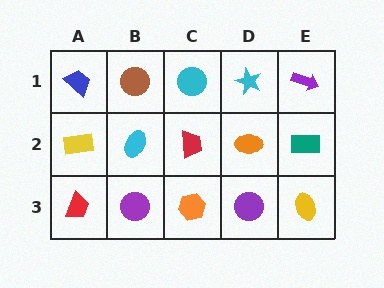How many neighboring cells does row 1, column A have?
2.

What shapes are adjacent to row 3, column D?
An orange ellipse (row 2, column D), an orange hexagon (row 3, column C), a yellow ellipse (row 3, column E).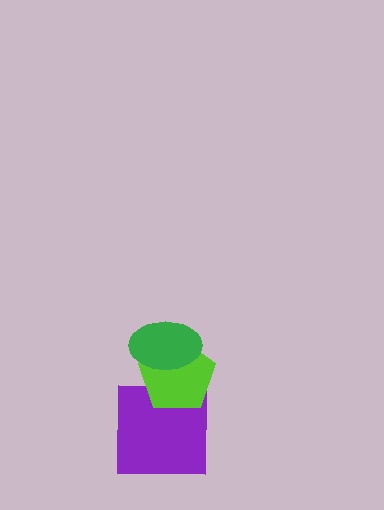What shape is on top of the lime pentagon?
The green ellipse is on top of the lime pentagon.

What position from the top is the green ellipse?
The green ellipse is 1st from the top.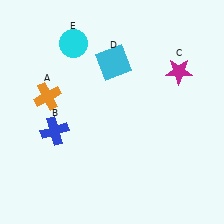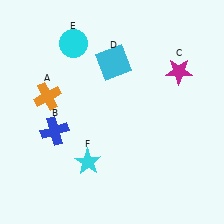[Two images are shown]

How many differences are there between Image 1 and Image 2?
There is 1 difference between the two images.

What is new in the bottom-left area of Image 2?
A cyan star (F) was added in the bottom-left area of Image 2.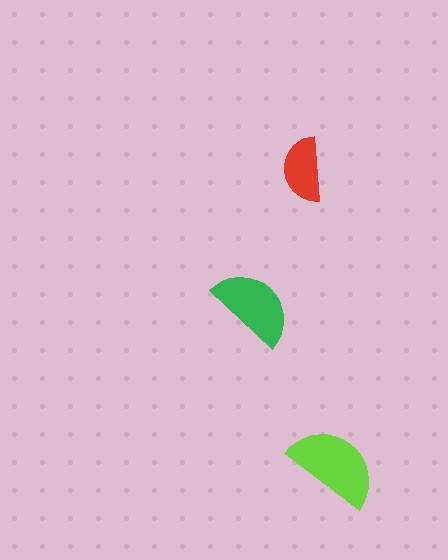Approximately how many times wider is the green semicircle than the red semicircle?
About 1.5 times wider.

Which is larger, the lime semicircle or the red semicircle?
The lime one.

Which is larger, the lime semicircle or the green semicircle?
The lime one.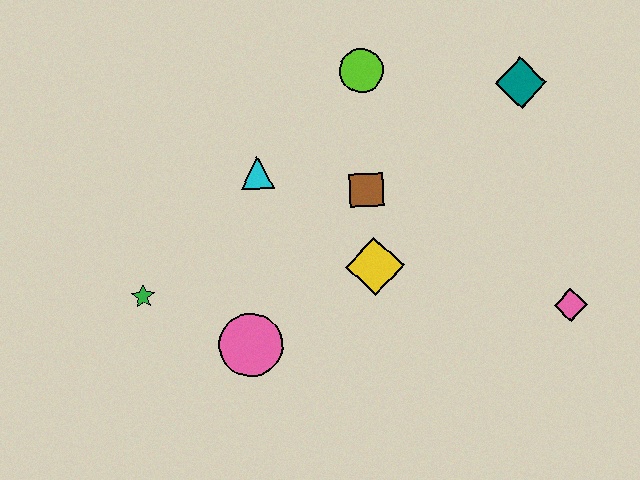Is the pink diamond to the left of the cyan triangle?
No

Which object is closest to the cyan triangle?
The brown square is closest to the cyan triangle.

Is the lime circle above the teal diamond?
Yes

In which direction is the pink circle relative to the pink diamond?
The pink circle is to the left of the pink diamond.